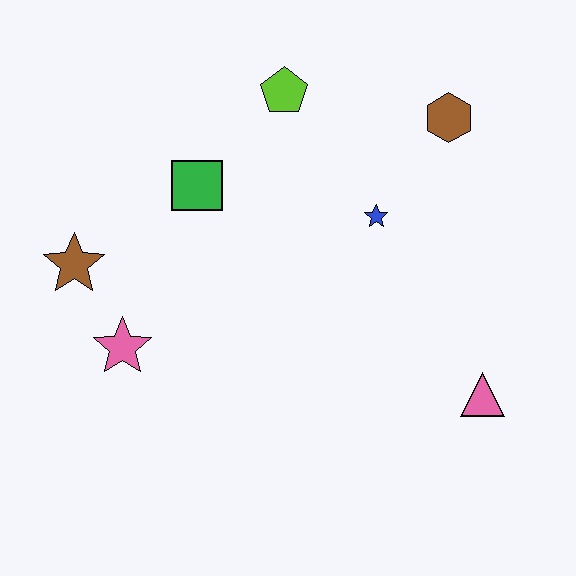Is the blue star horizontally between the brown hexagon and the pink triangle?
No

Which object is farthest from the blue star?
The brown star is farthest from the blue star.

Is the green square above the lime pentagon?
No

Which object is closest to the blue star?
The brown hexagon is closest to the blue star.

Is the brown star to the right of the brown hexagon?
No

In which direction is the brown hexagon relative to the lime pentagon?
The brown hexagon is to the right of the lime pentagon.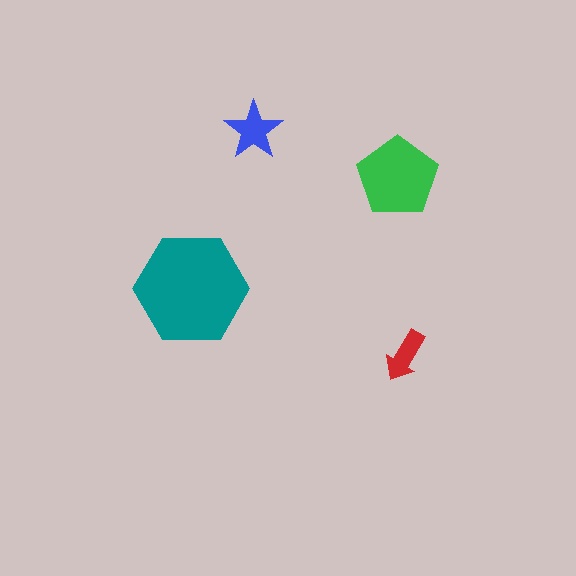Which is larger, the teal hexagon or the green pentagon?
The teal hexagon.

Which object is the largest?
The teal hexagon.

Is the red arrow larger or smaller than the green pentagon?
Smaller.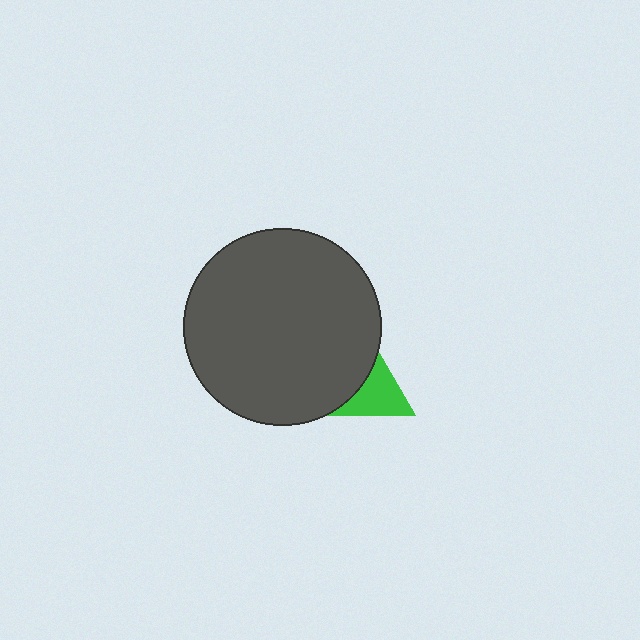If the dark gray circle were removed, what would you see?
You would see the complete green triangle.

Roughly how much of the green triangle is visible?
About half of it is visible (roughly 52%).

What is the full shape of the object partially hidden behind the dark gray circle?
The partially hidden object is a green triangle.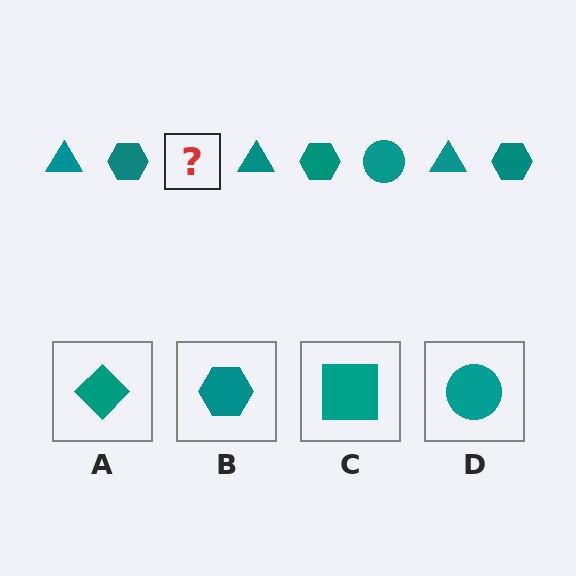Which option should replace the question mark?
Option D.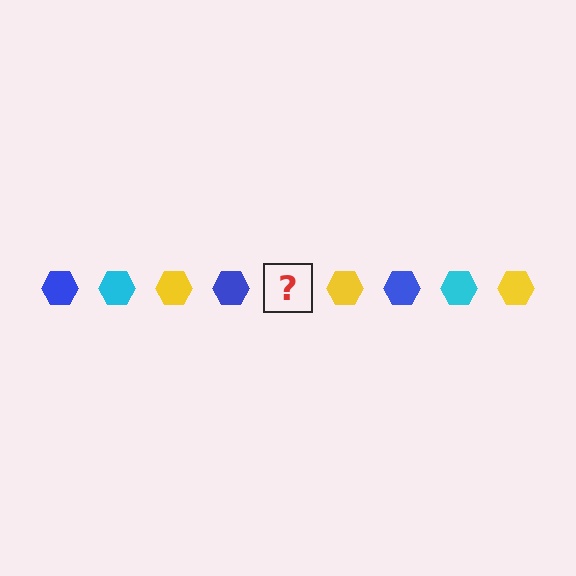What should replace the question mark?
The question mark should be replaced with a cyan hexagon.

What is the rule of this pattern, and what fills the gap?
The rule is that the pattern cycles through blue, cyan, yellow hexagons. The gap should be filled with a cyan hexagon.